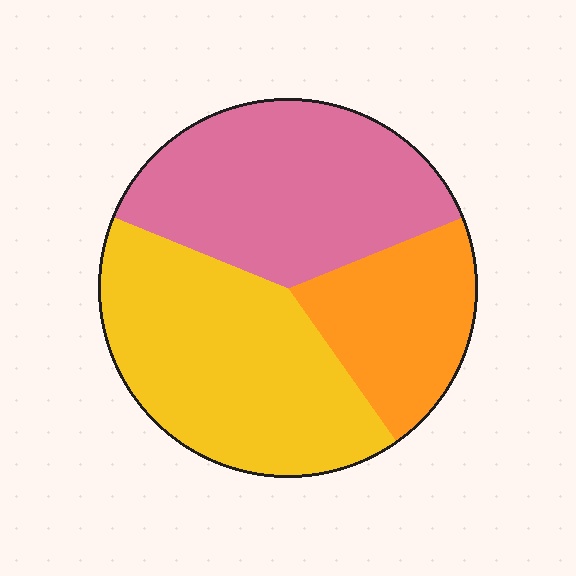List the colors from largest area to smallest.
From largest to smallest: yellow, pink, orange.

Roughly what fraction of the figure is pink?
Pink covers about 40% of the figure.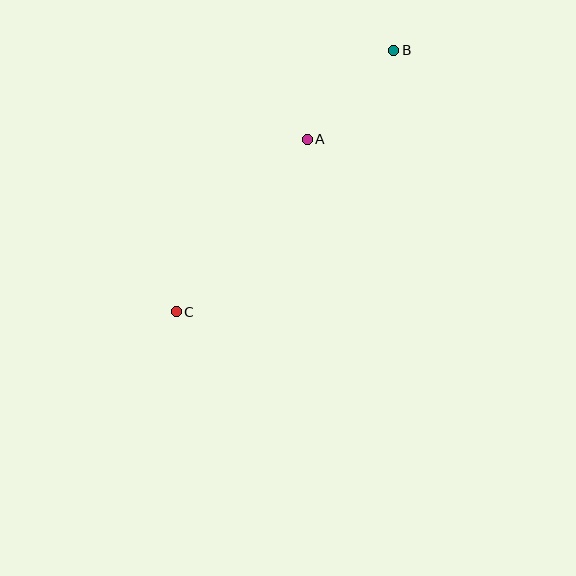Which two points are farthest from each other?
Points B and C are farthest from each other.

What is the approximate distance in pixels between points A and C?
The distance between A and C is approximately 217 pixels.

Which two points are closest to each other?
Points A and B are closest to each other.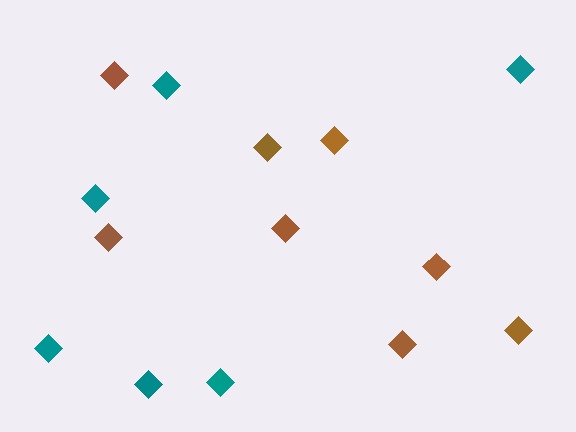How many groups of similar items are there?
There are 2 groups: one group of brown diamonds (8) and one group of teal diamonds (6).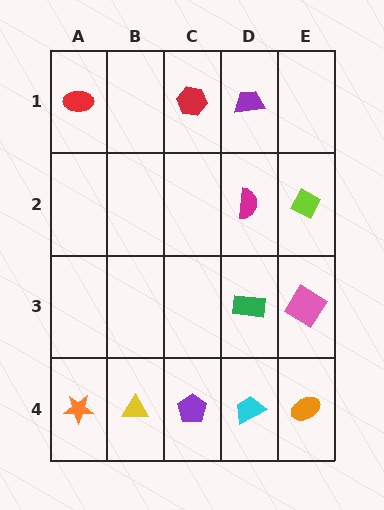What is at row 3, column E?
A pink diamond.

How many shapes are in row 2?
2 shapes.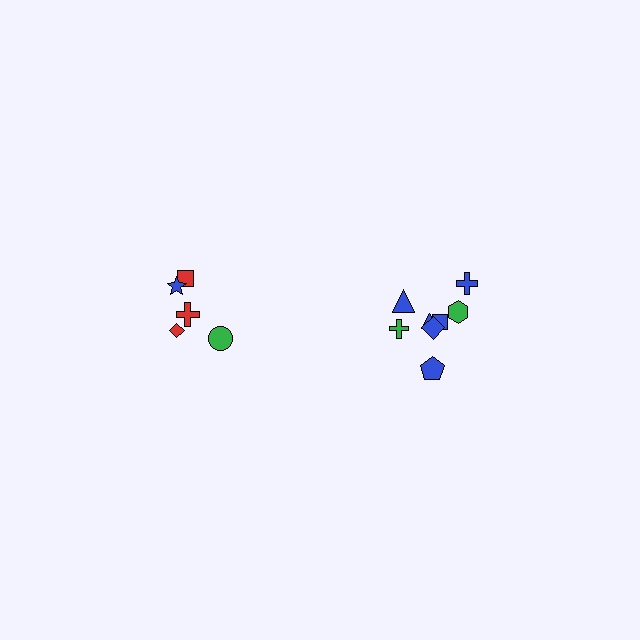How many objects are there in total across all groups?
There are 13 objects.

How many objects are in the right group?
There are 8 objects.